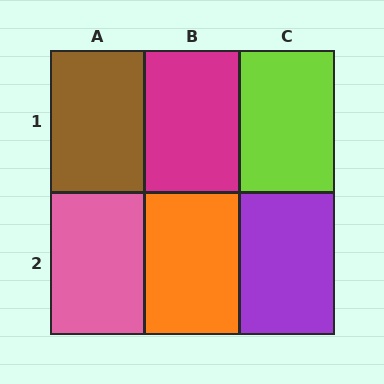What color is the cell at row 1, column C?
Lime.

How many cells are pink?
1 cell is pink.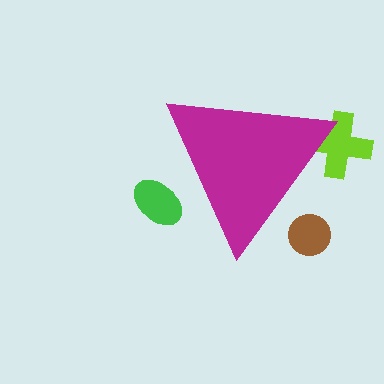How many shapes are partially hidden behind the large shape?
3 shapes are partially hidden.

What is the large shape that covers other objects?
A magenta triangle.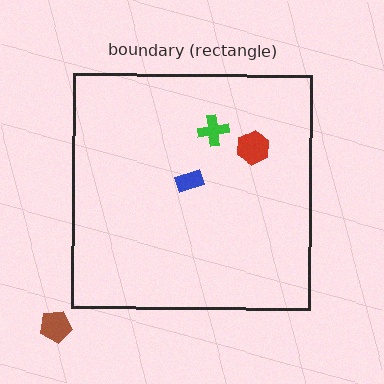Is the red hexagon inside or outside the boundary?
Inside.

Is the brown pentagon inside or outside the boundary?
Outside.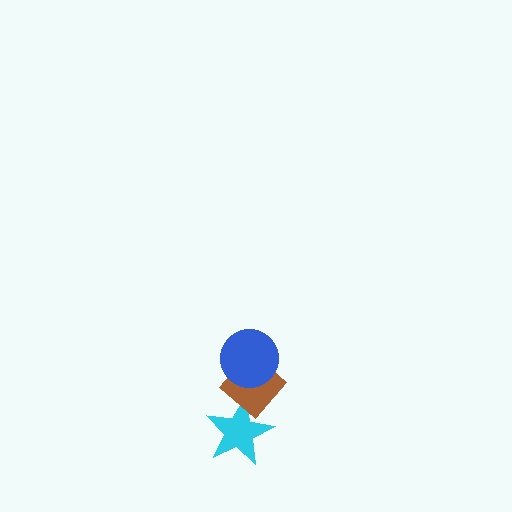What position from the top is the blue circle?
The blue circle is 1st from the top.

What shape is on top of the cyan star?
The brown diamond is on top of the cyan star.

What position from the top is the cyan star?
The cyan star is 3rd from the top.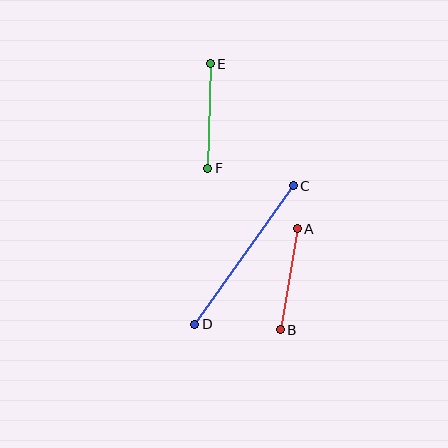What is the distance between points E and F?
The distance is approximately 105 pixels.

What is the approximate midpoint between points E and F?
The midpoint is at approximately (209, 116) pixels.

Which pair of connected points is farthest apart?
Points C and D are farthest apart.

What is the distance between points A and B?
The distance is approximately 102 pixels.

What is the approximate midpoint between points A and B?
The midpoint is at approximately (289, 279) pixels.